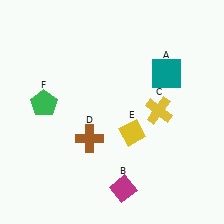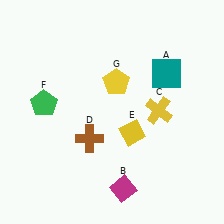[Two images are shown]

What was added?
A yellow pentagon (G) was added in Image 2.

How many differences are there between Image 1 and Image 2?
There is 1 difference between the two images.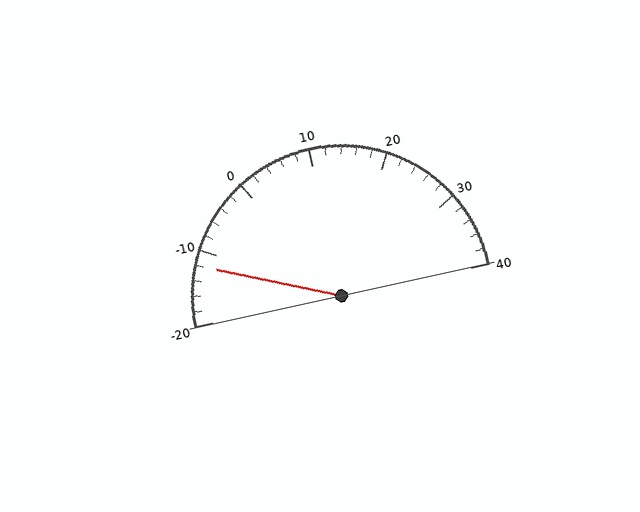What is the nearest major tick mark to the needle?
The nearest major tick mark is -10.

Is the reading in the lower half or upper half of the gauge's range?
The reading is in the lower half of the range (-20 to 40).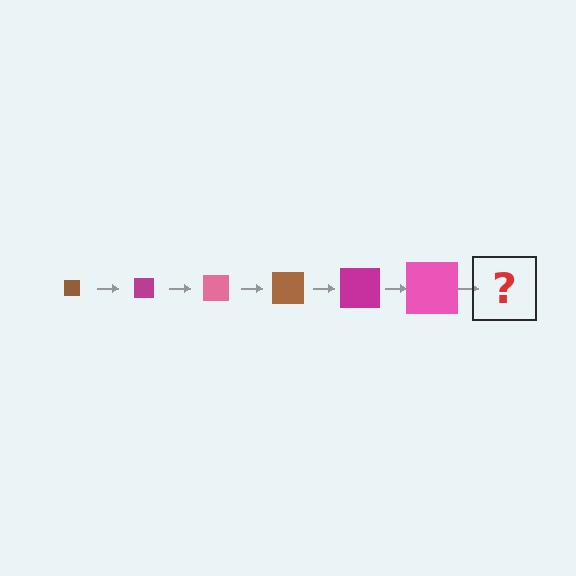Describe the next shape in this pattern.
It should be a brown square, larger than the previous one.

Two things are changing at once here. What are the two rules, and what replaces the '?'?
The two rules are that the square grows larger each step and the color cycles through brown, magenta, and pink. The '?' should be a brown square, larger than the previous one.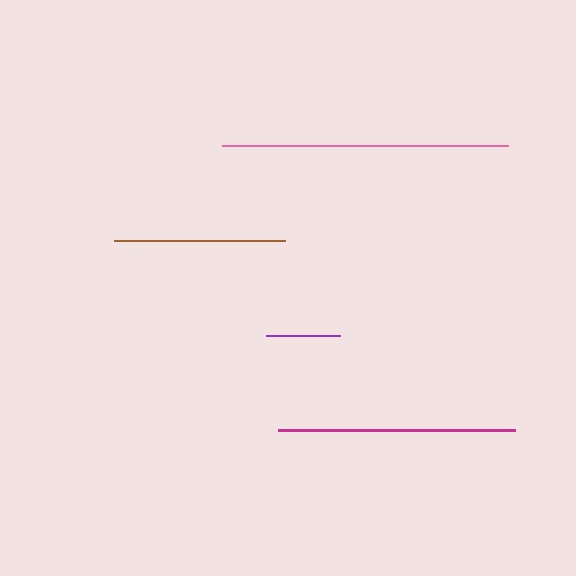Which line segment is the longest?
The pink line is the longest at approximately 285 pixels.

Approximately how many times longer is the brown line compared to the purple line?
The brown line is approximately 2.3 times the length of the purple line.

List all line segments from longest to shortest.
From longest to shortest: pink, magenta, brown, purple.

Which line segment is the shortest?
The purple line is the shortest at approximately 73 pixels.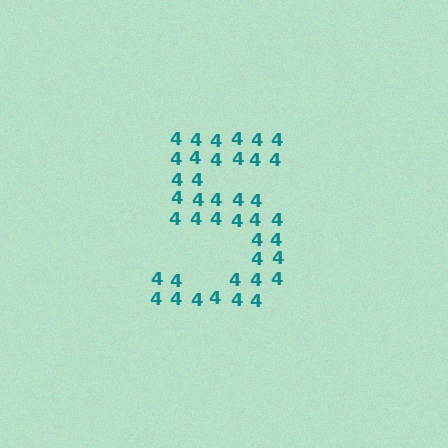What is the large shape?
The large shape is the digit 5.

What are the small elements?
The small elements are digit 4's.